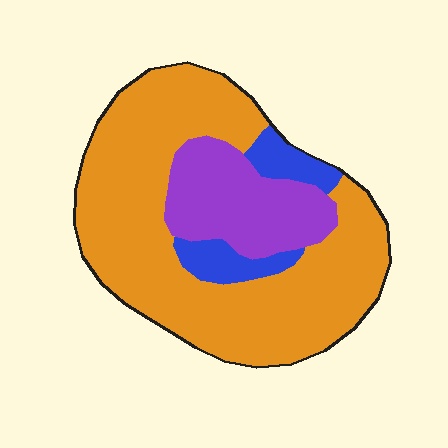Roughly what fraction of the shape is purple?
Purple covers 21% of the shape.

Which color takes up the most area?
Orange, at roughly 70%.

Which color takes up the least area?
Blue, at roughly 10%.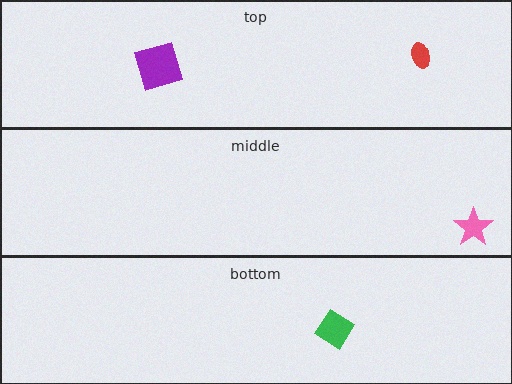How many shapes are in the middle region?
1.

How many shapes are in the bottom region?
1.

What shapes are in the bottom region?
The green diamond.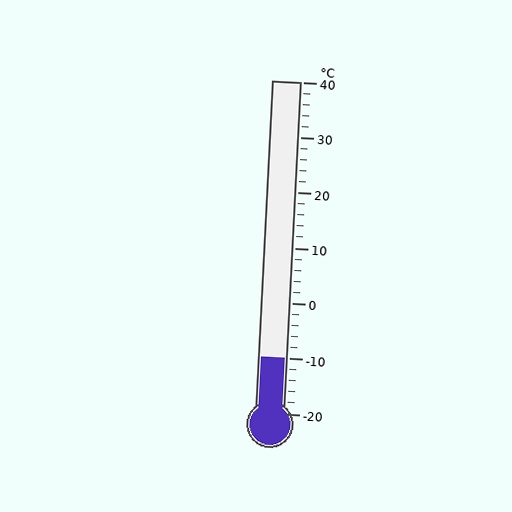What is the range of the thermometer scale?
The thermometer scale ranges from -20°C to 40°C.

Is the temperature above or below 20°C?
The temperature is below 20°C.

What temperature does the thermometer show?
The thermometer shows approximately -10°C.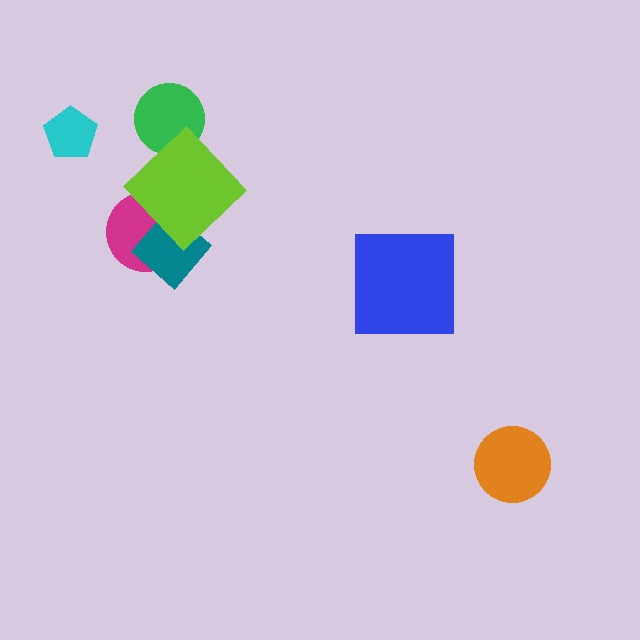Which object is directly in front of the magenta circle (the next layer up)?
The teal diamond is directly in front of the magenta circle.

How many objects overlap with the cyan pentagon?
0 objects overlap with the cyan pentagon.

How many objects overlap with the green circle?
0 objects overlap with the green circle.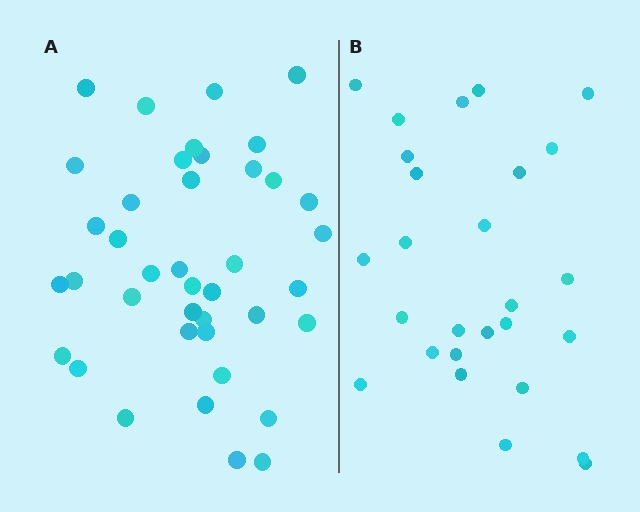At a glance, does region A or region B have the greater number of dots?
Region A (the left region) has more dots.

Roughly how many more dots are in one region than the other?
Region A has approximately 15 more dots than region B.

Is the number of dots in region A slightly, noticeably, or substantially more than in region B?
Region A has substantially more. The ratio is roughly 1.5 to 1.